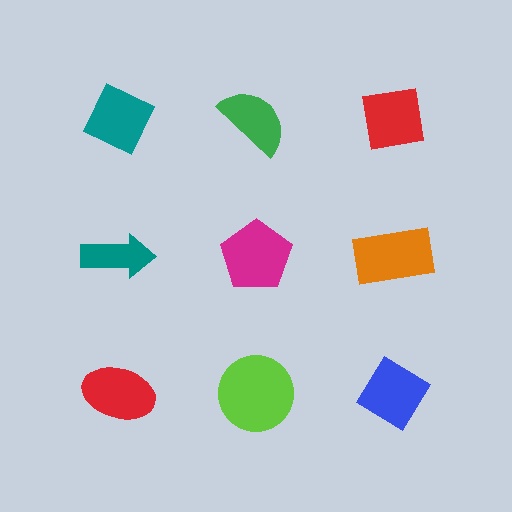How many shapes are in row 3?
3 shapes.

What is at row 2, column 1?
A teal arrow.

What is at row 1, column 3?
A red square.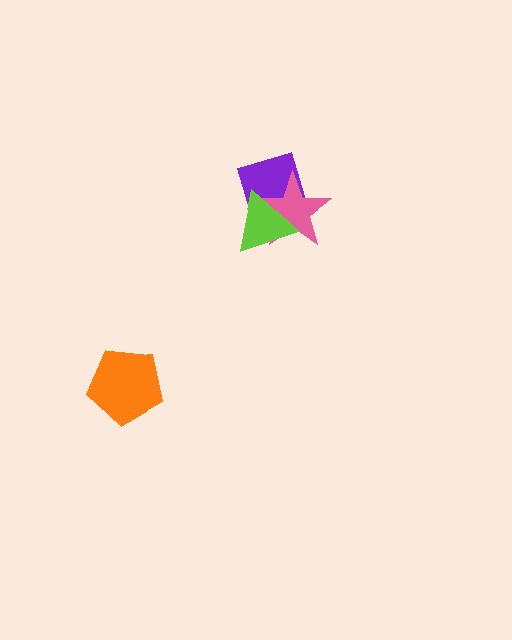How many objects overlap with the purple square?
2 objects overlap with the purple square.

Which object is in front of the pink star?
The lime triangle is in front of the pink star.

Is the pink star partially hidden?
Yes, it is partially covered by another shape.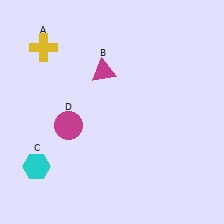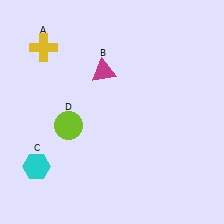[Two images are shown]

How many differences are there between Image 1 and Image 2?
There is 1 difference between the two images.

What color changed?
The circle (D) changed from magenta in Image 1 to lime in Image 2.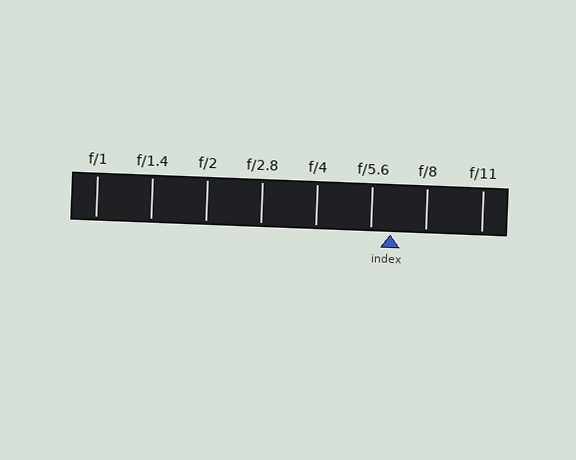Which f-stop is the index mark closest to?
The index mark is closest to f/5.6.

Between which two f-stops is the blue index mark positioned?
The index mark is between f/5.6 and f/8.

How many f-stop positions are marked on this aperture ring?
There are 8 f-stop positions marked.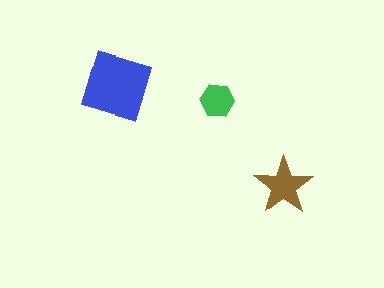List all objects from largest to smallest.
The blue square, the brown star, the green hexagon.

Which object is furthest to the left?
The blue square is leftmost.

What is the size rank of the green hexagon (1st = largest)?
3rd.